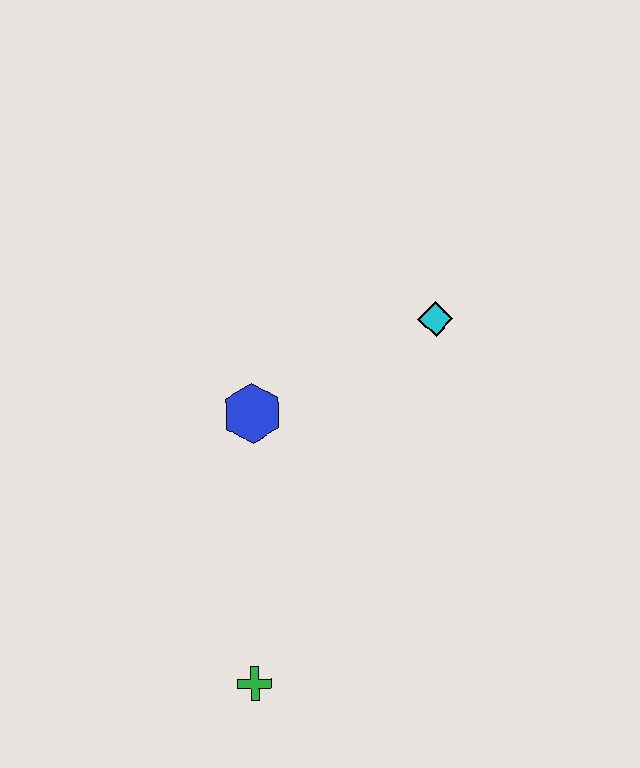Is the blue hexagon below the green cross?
No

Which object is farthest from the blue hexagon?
The green cross is farthest from the blue hexagon.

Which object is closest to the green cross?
The blue hexagon is closest to the green cross.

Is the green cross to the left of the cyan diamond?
Yes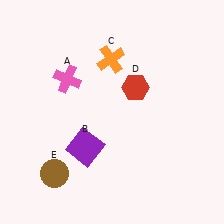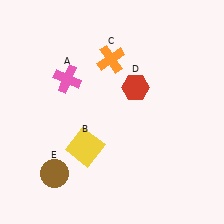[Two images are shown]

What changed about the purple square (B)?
In Image 1, B is purple. In Image 2, it changed to yellow.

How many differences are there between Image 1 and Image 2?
There is 1 difference between the two images.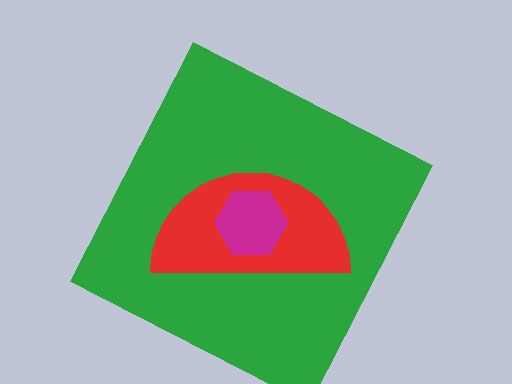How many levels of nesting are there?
3.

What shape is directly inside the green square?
The red semicircle.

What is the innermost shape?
The magenta hexagon.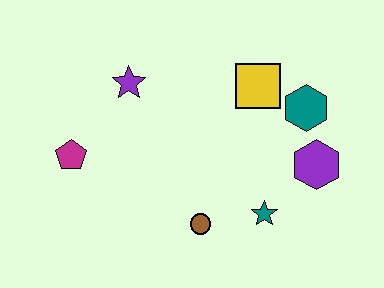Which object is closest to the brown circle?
The teal star is closest to the brown circle.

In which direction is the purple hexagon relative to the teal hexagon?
The purple hexagon is below the teal hexagon.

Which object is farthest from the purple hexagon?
The magenta pentagon is farthest from the purple hexagon.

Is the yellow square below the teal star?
No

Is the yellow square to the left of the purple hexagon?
Yes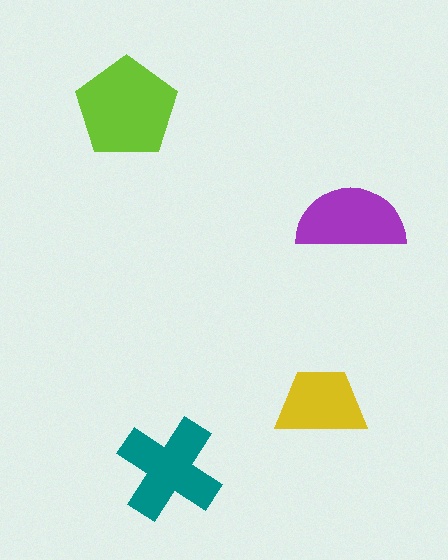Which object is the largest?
The lime pentagon.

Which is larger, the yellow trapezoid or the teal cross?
The teal cross.